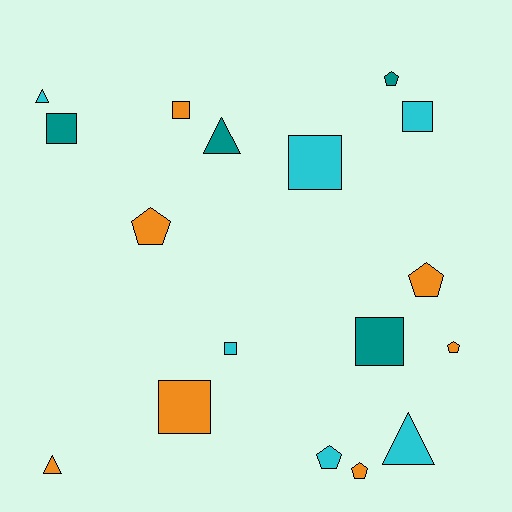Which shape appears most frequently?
Square, with 7 objects.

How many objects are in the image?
There are 17 objects.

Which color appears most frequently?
Orange, with 7 objects.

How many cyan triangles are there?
There are 2 cyan triangles.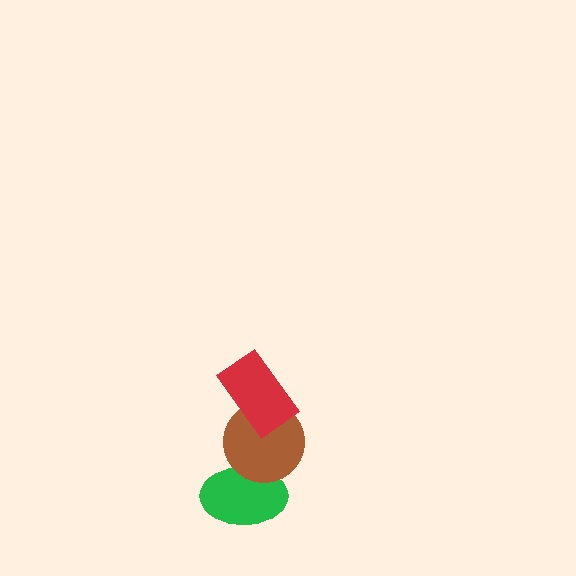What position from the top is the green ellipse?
The green ellipse is 3rd from the top.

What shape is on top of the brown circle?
The red rectangle is on top of the brown circle.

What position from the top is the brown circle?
The brown circle is 2nd from the top.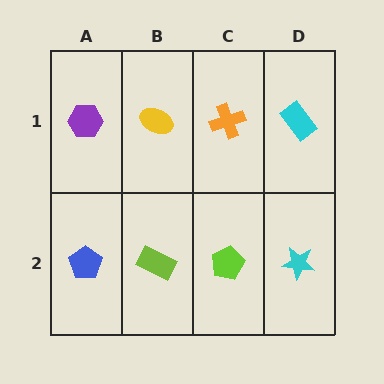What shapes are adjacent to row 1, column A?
A blue pentagon (row 2, column A), a yellow ellipse (row 1, column B).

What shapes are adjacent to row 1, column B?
A lime rectangle (row 2, column B), a purple hexagon (row 1, column A), an orange cross (row 1, column C).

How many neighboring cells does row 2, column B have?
3.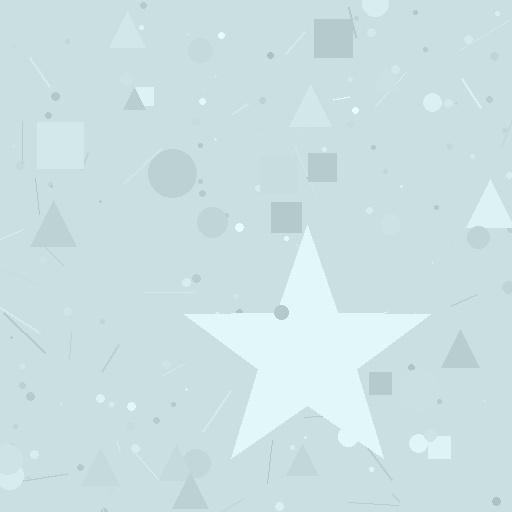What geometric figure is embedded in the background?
A star is embedded in the background.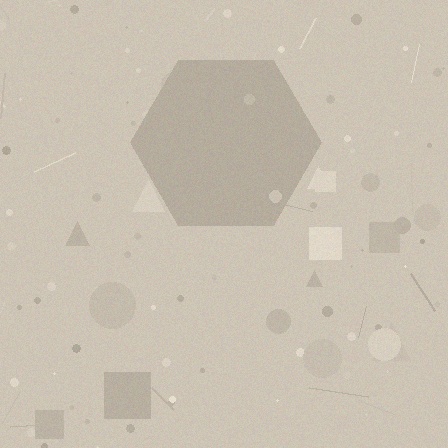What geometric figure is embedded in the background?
A hexagon is embedded in the background.